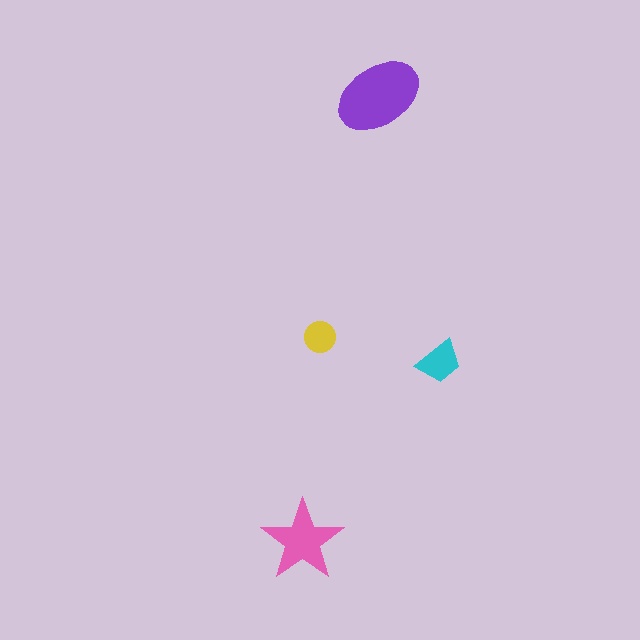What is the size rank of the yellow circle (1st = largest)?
4th.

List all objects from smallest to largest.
The yellow circle, the cyan trapezoid, the pink star, the purple ellipse.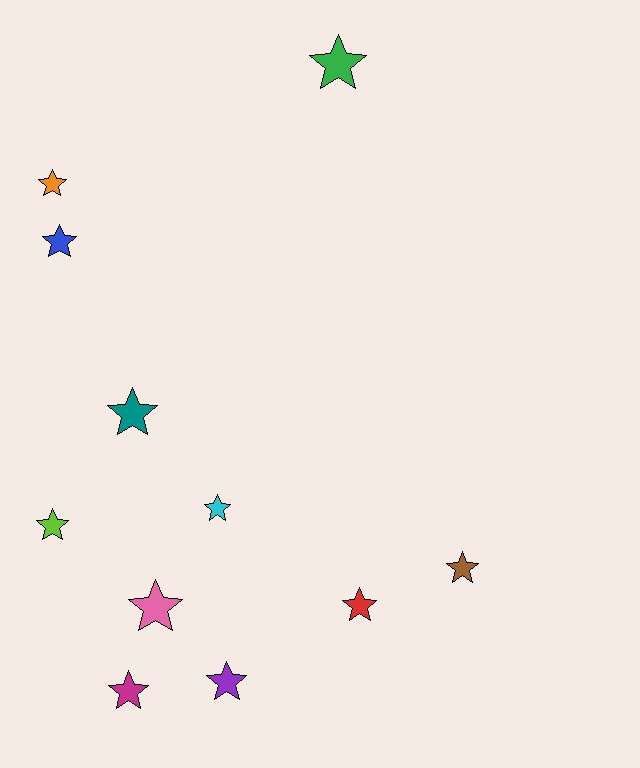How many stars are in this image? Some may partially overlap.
There are 11 stars.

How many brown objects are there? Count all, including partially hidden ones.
There is 1 brown object.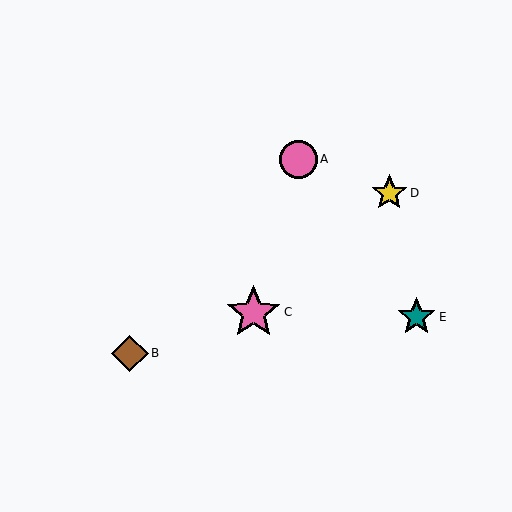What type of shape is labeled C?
Shape C is a pink star.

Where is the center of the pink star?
The center of the pink star is at (254, 312).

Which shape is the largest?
The pink star (labeled C) is the largest.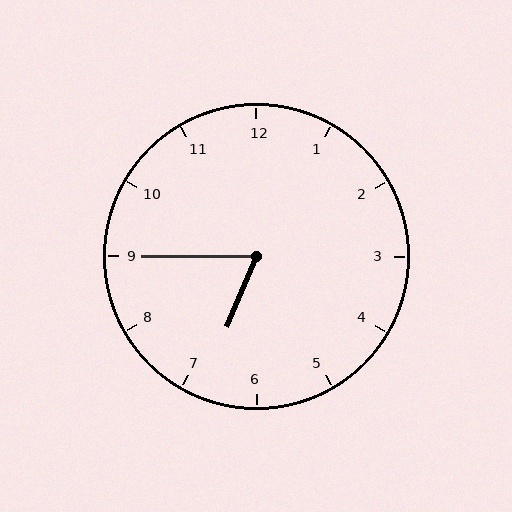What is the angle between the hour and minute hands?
Approximately 68 degrees.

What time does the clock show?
6:45.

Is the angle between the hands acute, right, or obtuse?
It is acute.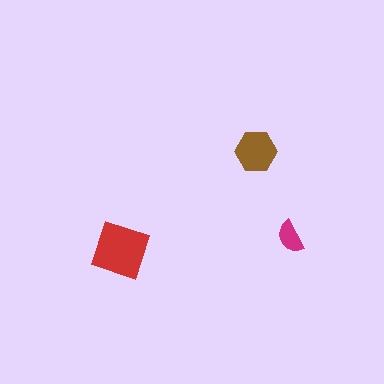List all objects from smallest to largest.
The magenta semicircle, the brown hexagon, the red square.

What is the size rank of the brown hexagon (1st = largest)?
2nd.